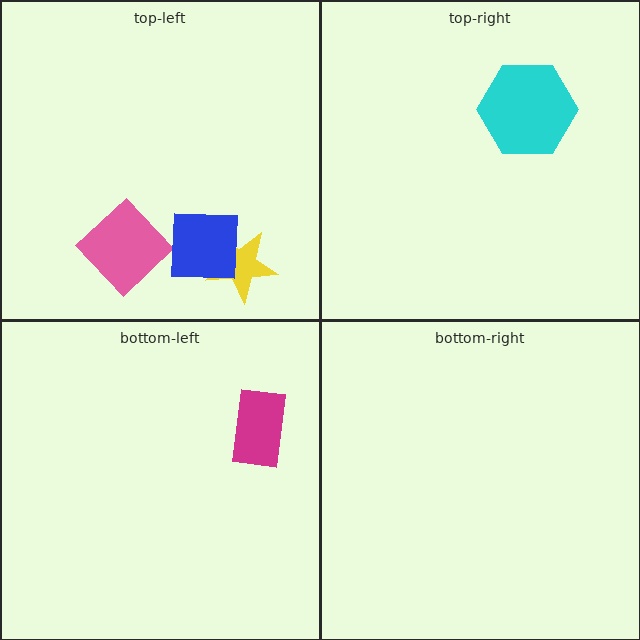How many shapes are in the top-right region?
1.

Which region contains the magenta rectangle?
The bottom-left region.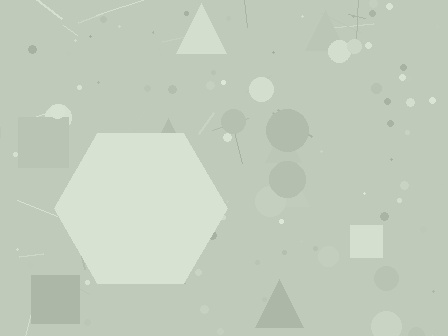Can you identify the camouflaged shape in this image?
The camouflaged shape is a hexagon.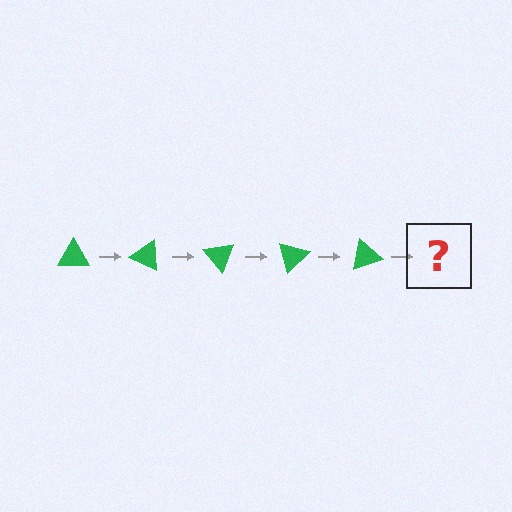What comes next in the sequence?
The next element should be a green triangle rotated 125 degrees.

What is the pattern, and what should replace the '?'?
The pattern is that the triangle rotates 25 degrees each step. The '?' should be a green triangle rotated 125 degrees.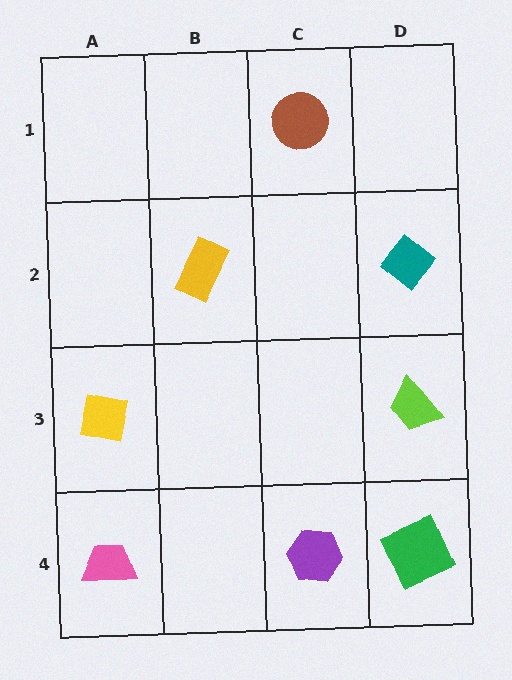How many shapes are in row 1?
1 shape.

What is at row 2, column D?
A teal diamond.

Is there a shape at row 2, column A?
No, that cell is empty.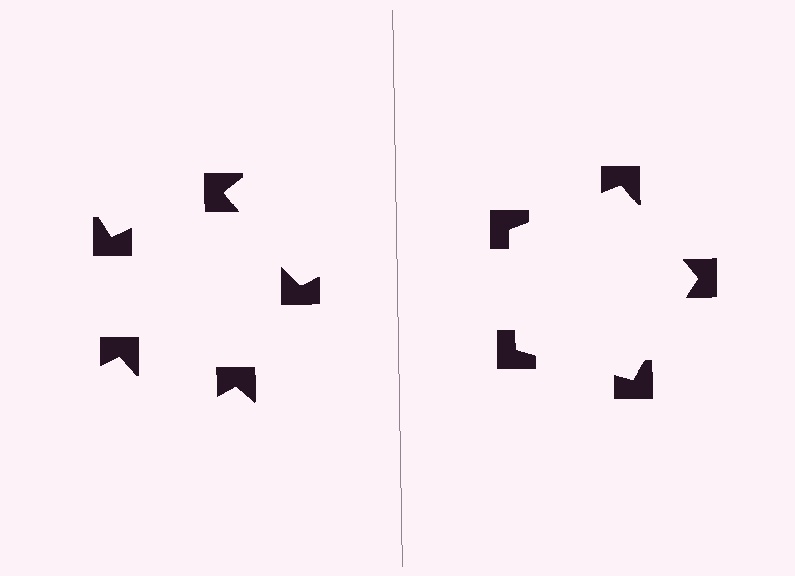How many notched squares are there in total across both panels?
10 — 5 on each side.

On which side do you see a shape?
An illusory pentagon appears on the right side. On the left side the wedge cuts are rotated, so no coherent shape forms.